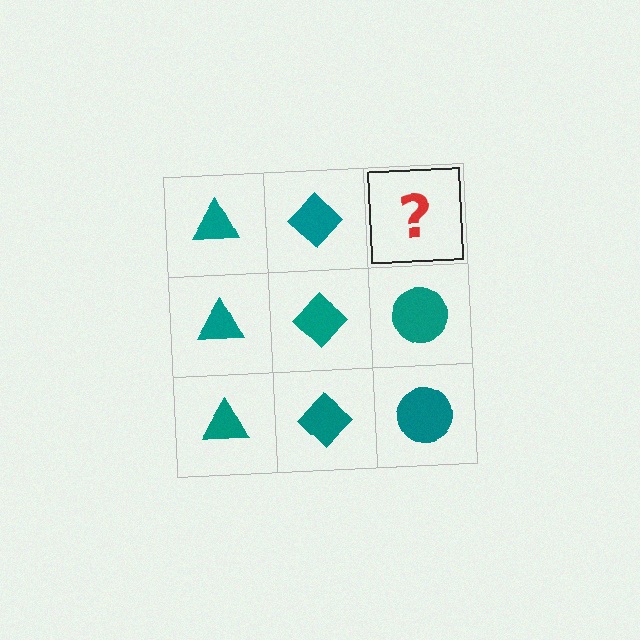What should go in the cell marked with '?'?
The missing cell should contain a teal circle.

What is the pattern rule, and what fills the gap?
The rule is that each column has a consistent shape. The gap should be filled with a teal circle.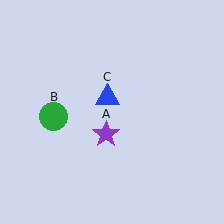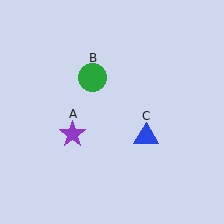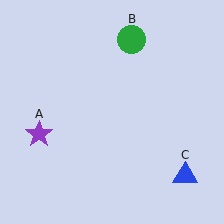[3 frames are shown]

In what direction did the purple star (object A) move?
The purple star (object A) moved left.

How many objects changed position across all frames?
3 objects changed position: purple star (object A), green circle (object B), blue triangle (object C).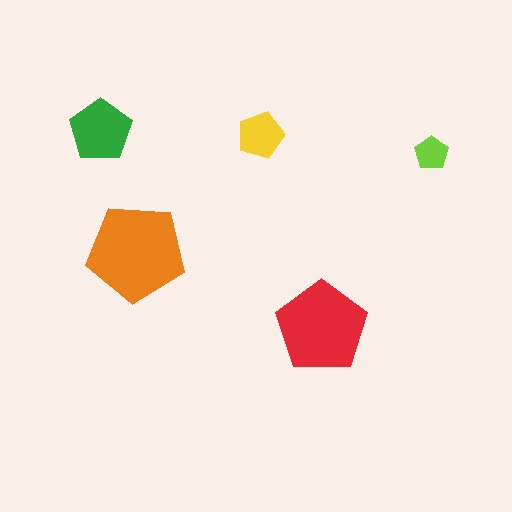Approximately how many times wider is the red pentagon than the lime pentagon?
About 2.5 times wider.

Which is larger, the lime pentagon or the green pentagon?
The green one.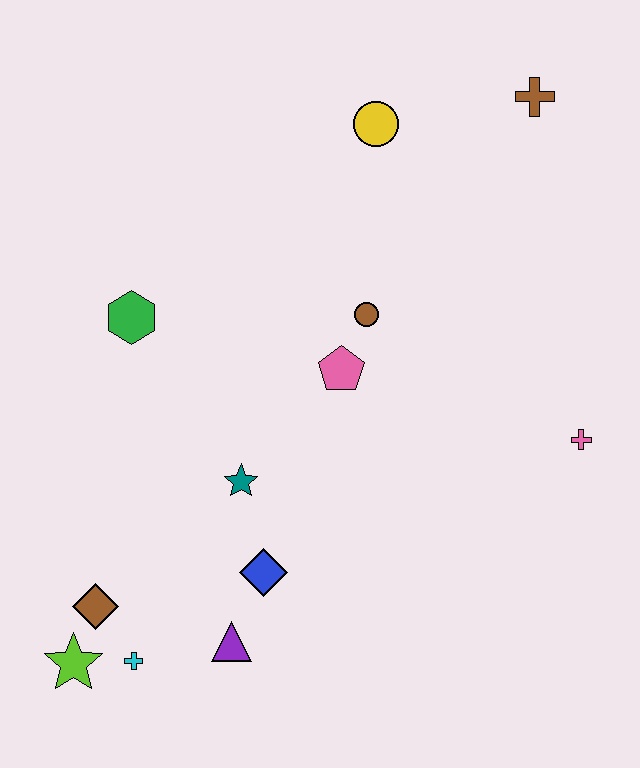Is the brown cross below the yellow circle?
No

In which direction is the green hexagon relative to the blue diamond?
The green hexagon is above the blue diamond.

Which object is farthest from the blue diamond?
The brown cross is farthest from the blue diamond.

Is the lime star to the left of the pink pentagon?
Yes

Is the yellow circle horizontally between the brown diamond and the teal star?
No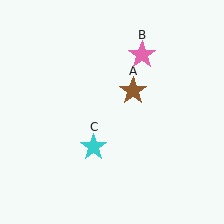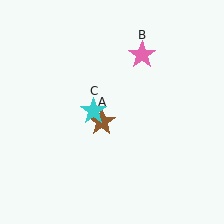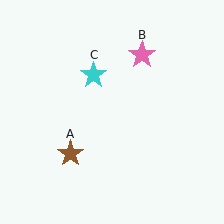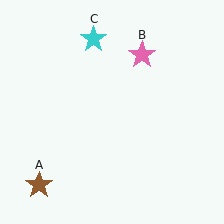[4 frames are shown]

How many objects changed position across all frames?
2 objects changed position: brown star (object A), cyan star (object C).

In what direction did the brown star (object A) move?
The brown star (object A) moved down and to the left.